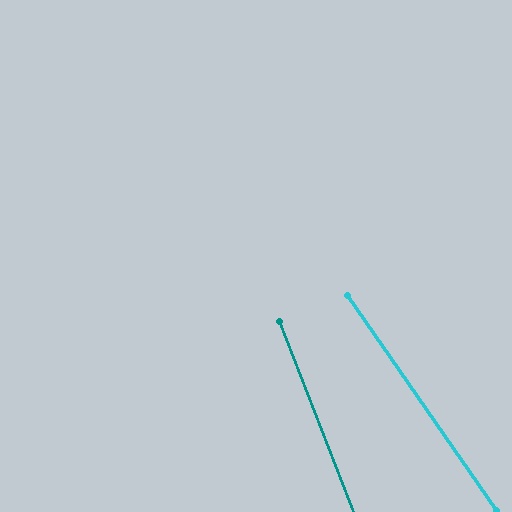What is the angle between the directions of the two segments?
Approximately 13 degrees.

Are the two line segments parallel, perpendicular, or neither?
Neither parallel nor perpendicular — they differ by about 13°.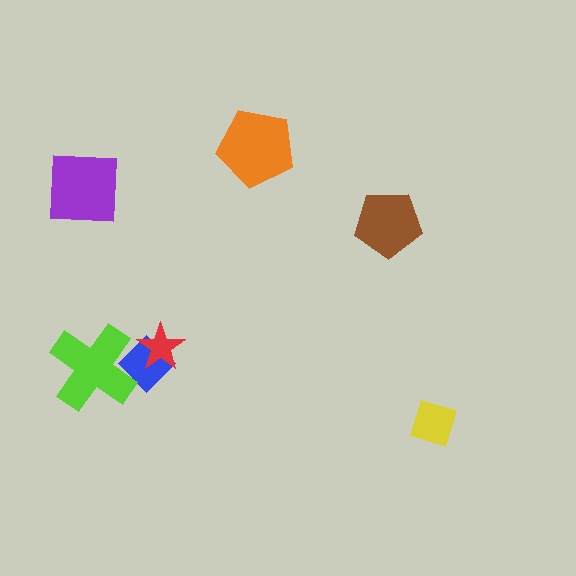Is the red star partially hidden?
No, no other shape covers it.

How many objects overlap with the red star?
1 object overlaps with the red star.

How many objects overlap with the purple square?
0 objects overlap with the purple square.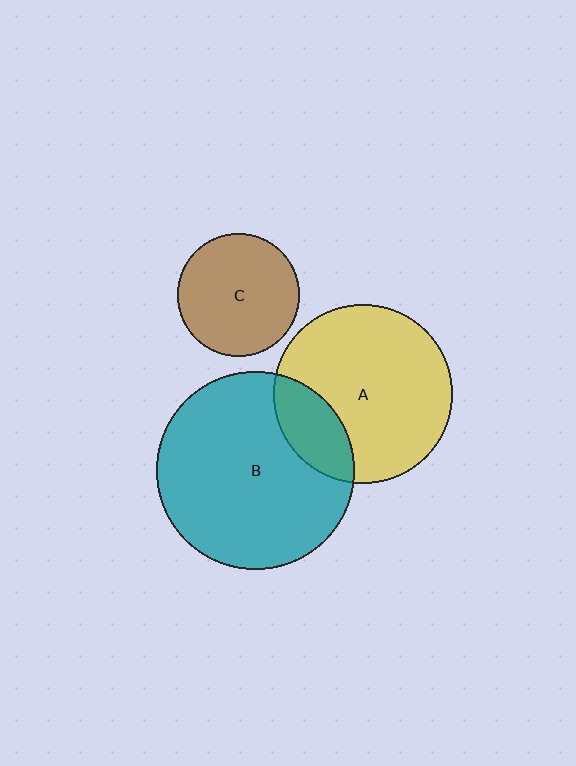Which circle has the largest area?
Circle B (teal).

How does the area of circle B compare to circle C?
Approximately 2.6 times.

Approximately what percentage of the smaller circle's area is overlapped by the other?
Approximately 20%.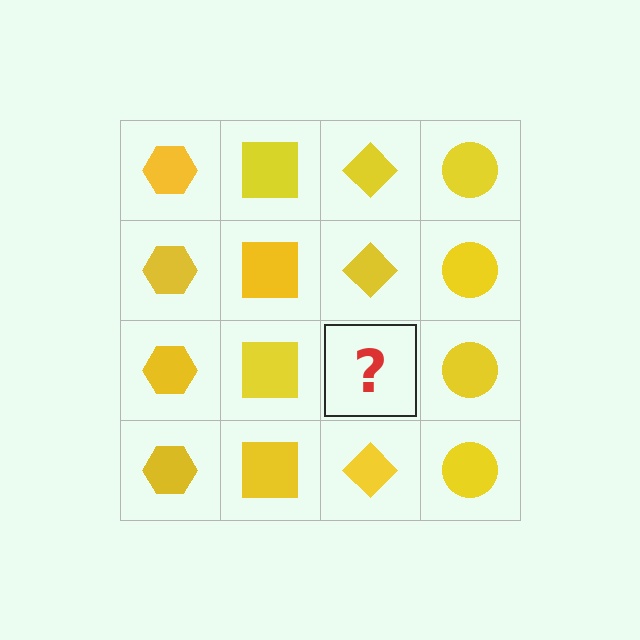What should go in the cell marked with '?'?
The missing cell should contain a yellow diamond.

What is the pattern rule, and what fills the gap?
The rule is that each column has a consistent shape. The gap should be filled with a yellow diamond.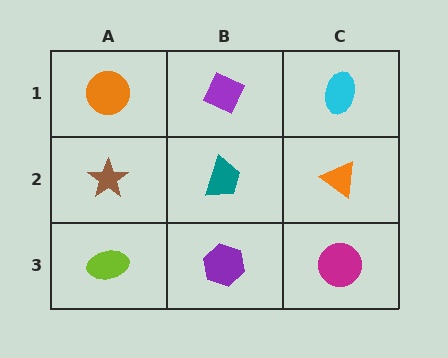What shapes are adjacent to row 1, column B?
A teal trapezoid (row 2, column B), an orange circle (row 1, column A), a cyan ellipse (row 1, column C).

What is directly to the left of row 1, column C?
A purple diamond.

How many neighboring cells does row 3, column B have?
3.